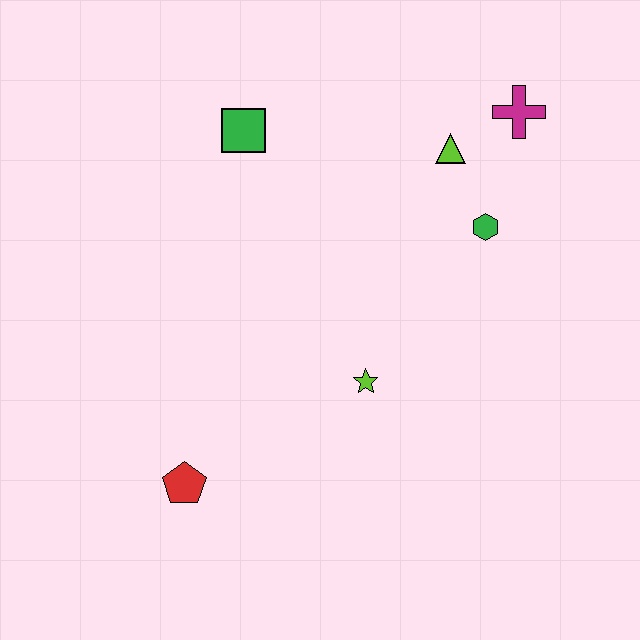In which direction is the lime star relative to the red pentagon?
The lime star is to the right of the red pentagon.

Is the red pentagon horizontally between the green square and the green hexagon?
No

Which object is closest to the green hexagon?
The lime triangle is closest to the green hexagon.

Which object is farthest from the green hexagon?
The red pentagon is farthest from the green hexagon.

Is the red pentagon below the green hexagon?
Yes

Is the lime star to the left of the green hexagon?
Yes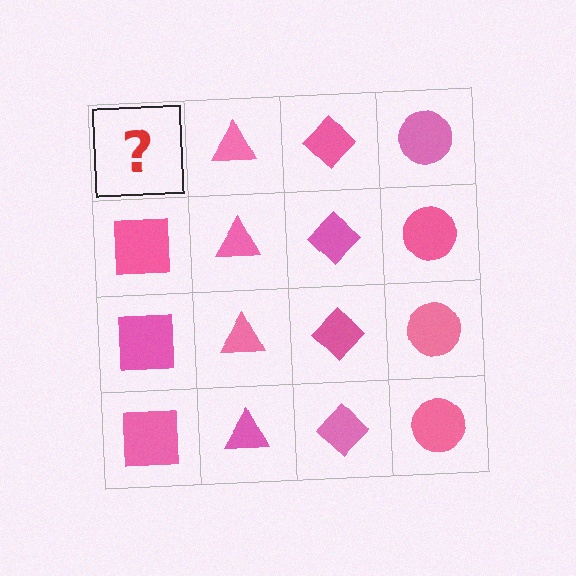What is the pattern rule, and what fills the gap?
The rule is that each column has a consistent shape. The gap should be filled with a pink square.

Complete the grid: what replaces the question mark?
The question mark should be replaced with a pink square.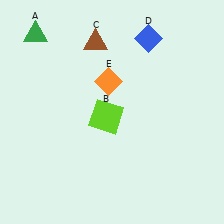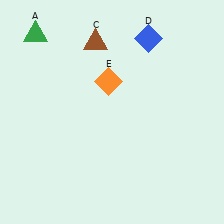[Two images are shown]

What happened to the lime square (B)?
The lime square (B) was removed in Image 2. It was in the bottom-left area of Image 1.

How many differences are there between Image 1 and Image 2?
There is 1 difference between the two images.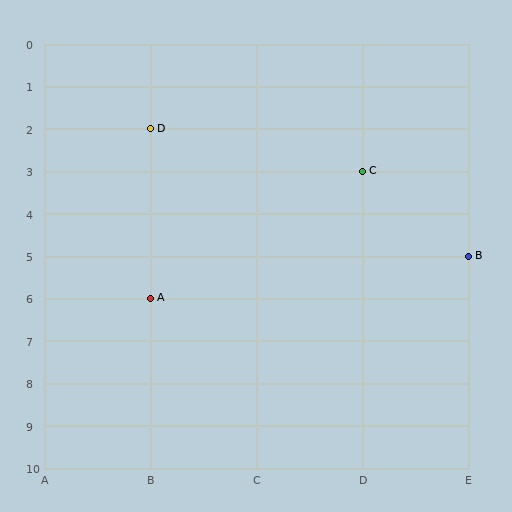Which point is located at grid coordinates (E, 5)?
Point B is at (E, 5).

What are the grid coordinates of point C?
Point C is at grid coordinates (D, 3).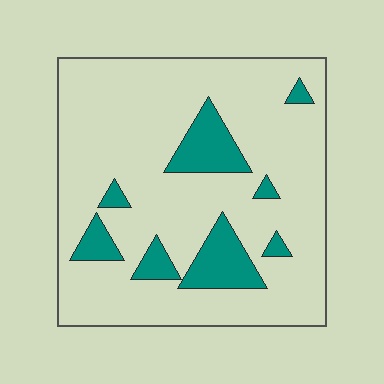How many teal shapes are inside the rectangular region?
8.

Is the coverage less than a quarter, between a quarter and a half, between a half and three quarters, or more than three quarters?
Less than a quarter.